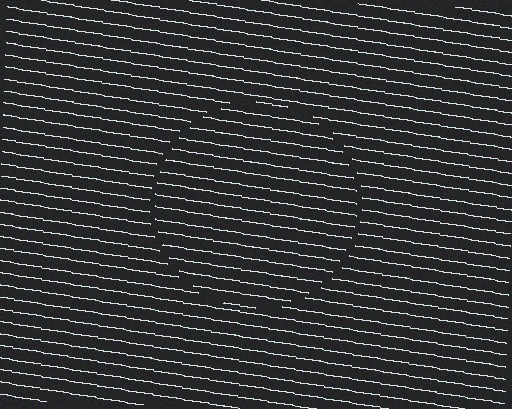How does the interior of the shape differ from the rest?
The interior of the shape contains the same grating, shifted by half a period — the contour is defined by the phase discontinuity where line-ends from the inner and outer gratings abut.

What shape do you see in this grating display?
An illusory circle. The interior of the shape contains the same grating, shifted by half a period — the contour is defined by the phase discontinuity where line-ends from the inner and outer gratings abut.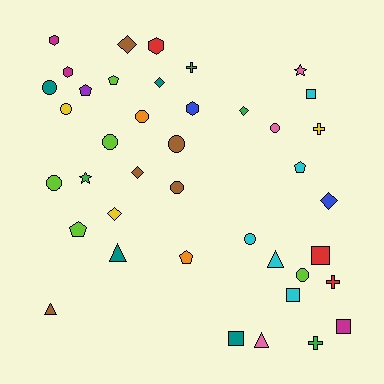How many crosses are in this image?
There are 4 crosses.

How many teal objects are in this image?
There are 4 teal objects.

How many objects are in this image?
There are 40 objects.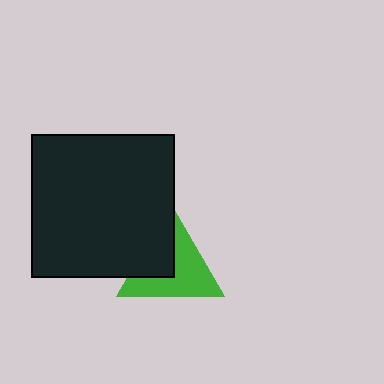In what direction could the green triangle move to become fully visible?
The green triangle could move right. That would shift it out from behind the black square entirely.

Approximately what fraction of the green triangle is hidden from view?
Roughly 38% of the green triangle is hidden behind the black square.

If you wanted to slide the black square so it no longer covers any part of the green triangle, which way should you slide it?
Slide it left — that is the most direct way to separate the two shapes.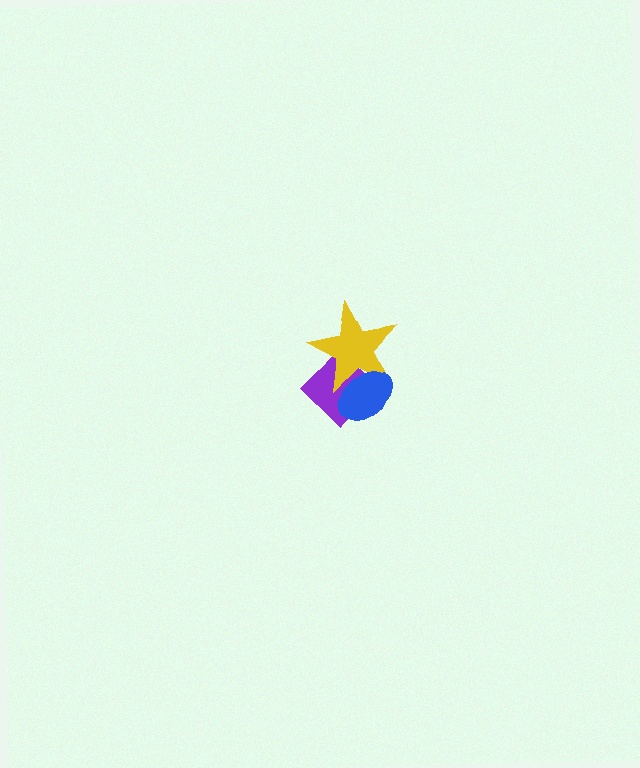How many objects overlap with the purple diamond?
2 objects overlap with the purple diamond.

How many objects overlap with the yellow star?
2 objects overlap with the yellow star.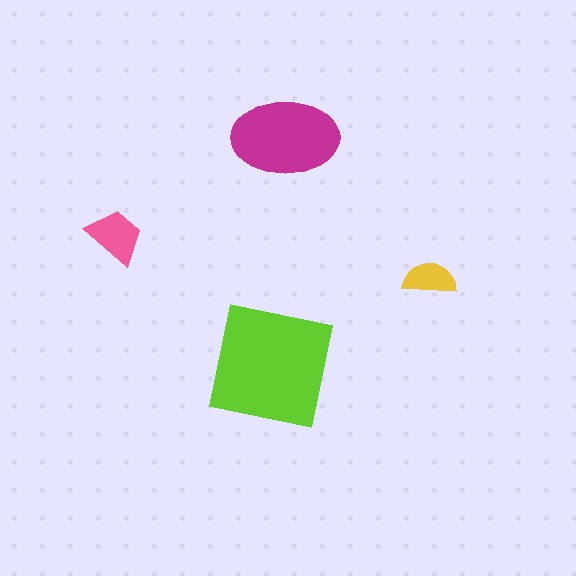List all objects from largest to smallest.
The lime square, the magenta ellipse, the pink trapezoid, the yellow semicircle.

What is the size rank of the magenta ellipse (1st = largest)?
2nd.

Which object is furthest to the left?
The pink trapezoid is leftmost.